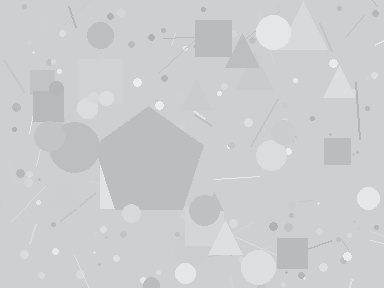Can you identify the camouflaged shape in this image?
The camouflaged shape is a pentagon.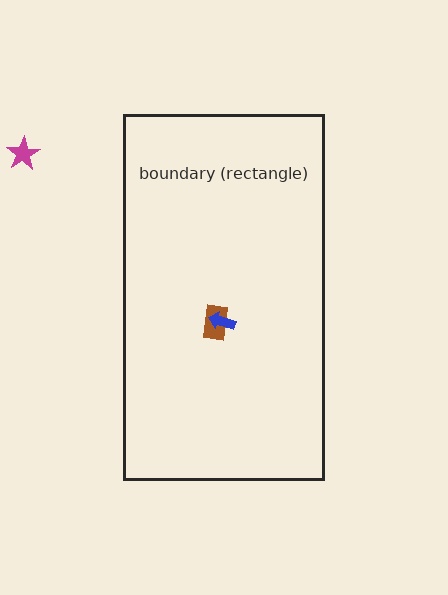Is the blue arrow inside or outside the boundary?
Inside.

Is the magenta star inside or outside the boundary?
Outside.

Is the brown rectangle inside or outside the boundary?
Inside.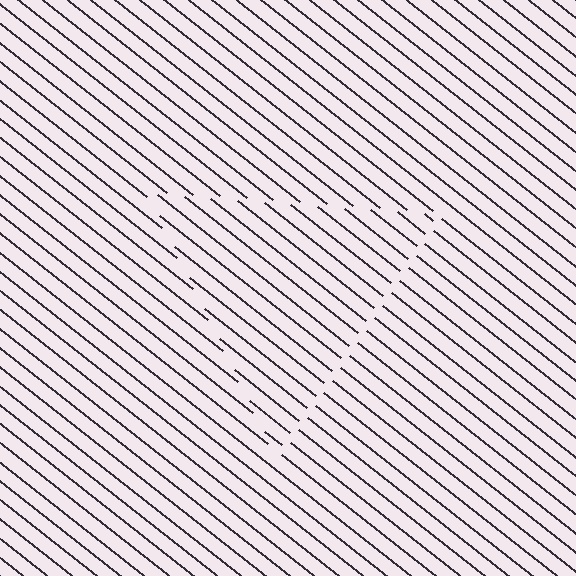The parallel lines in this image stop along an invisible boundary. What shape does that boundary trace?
An illusory triangle. The interior of the shape contains the same grating, shifted by half a period — the contour is defined by the phase discontinuity where line-ends from the inner and outer gratings abut.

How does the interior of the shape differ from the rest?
The interior of the shape contains the same grating, shifted by half a period — the contour is defined by the phase discontinuity where line-ends from the inner and outer gratings abut.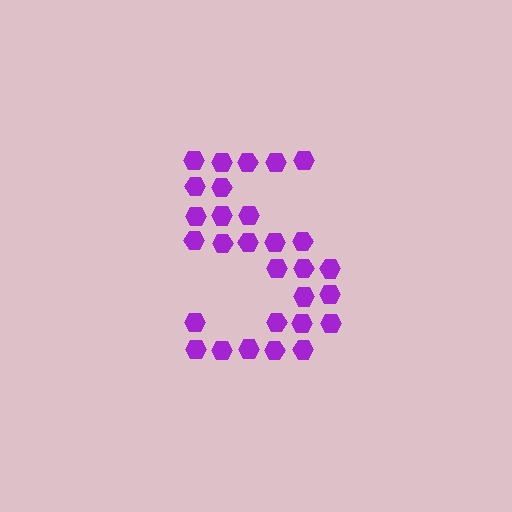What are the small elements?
The small elements are hexagons.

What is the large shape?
The large shape is the digit 5.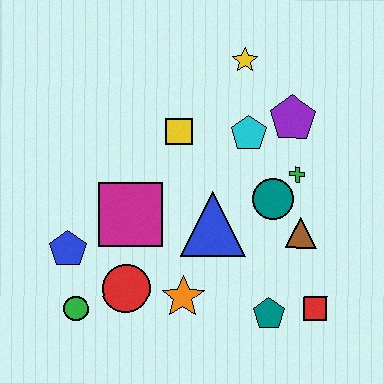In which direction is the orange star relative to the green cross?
The orange star is below the green cross.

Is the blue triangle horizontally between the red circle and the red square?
Yes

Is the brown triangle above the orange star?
Yes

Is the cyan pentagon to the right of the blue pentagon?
Yes